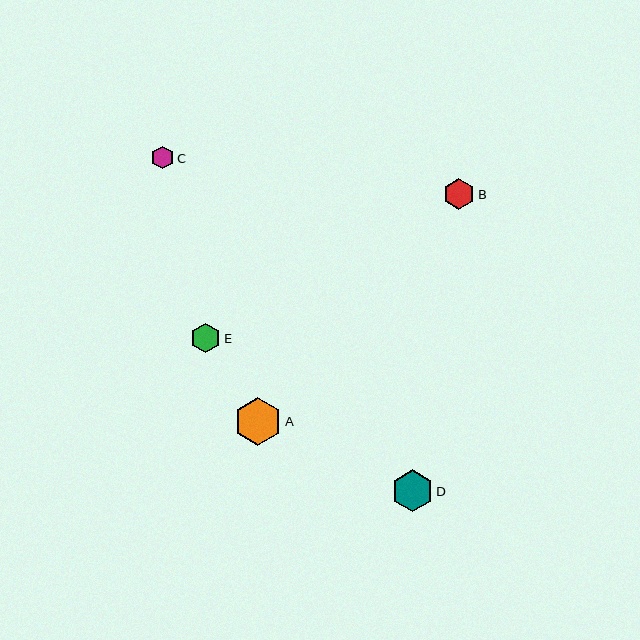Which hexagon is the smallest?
Hexagon C is the smallest with a size of approximately 23 pixels.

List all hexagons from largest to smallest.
From largest to smallest: A, D, B, E, C.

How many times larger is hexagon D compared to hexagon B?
Hexagon D is approximately 1.3 times the size of hexagon B.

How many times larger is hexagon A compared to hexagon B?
Hexagon A is approximately 1.5 times the size of hexagon B.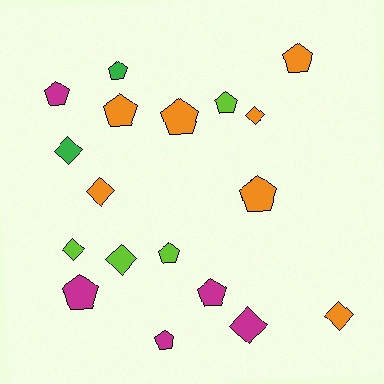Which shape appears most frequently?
Pentagon, with 11 objects.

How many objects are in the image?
There are 18 objects.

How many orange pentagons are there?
There are 4 orange pentagons.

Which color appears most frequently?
Orange, with 7 objects.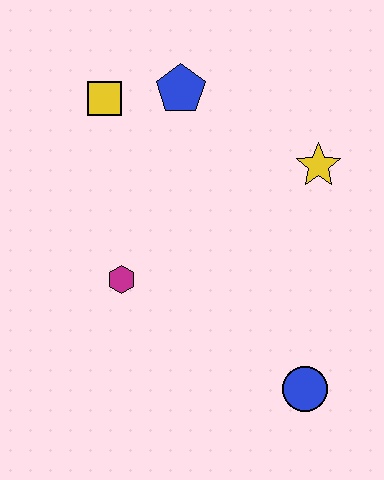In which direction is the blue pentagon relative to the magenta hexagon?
The blue pentagon is above the magenta hexagon.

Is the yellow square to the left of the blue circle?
Yes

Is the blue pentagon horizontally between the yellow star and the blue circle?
No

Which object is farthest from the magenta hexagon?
The yellow star is farthest from the magenta hexagon.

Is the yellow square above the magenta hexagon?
Yes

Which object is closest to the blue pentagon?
The yellow square is closest to the blue pentagon.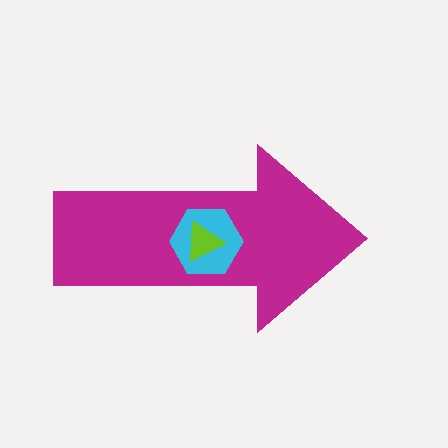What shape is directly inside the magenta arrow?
The cyan hexagon.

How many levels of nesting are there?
3.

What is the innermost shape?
The lime triangle.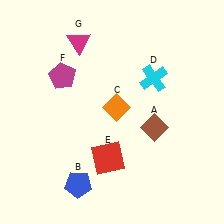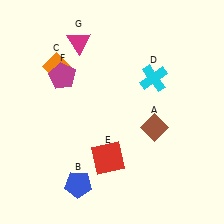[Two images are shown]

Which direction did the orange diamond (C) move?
The orange diamond (C) moved left.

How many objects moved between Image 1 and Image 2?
1 object moved between the two images.